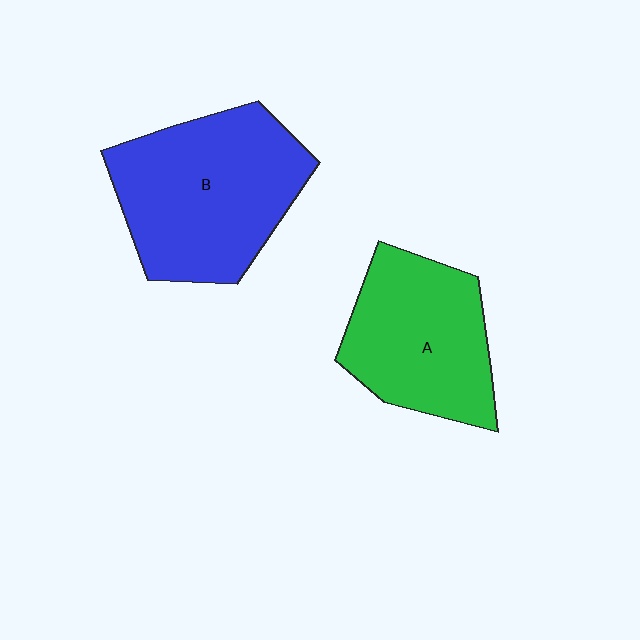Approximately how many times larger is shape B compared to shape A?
Approximately 1.3 times.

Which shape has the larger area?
Shape B (blue).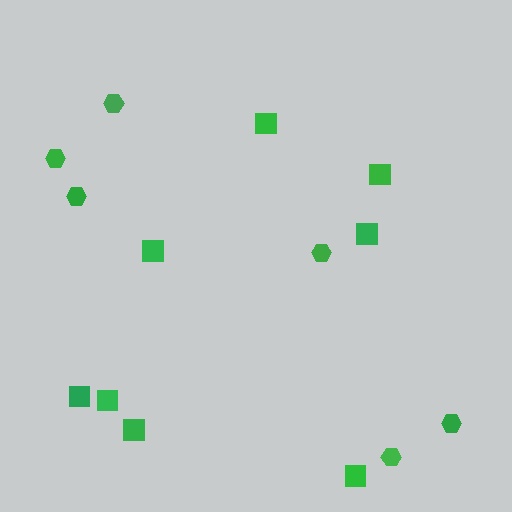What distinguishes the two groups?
There are 2 groups: one group of hexagons (6) and one group of squares (8).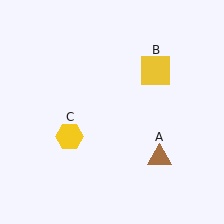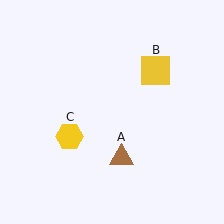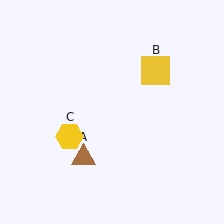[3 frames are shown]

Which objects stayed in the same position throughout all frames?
Yellow square (object B) and yellow hexagon (object C) remained stationary.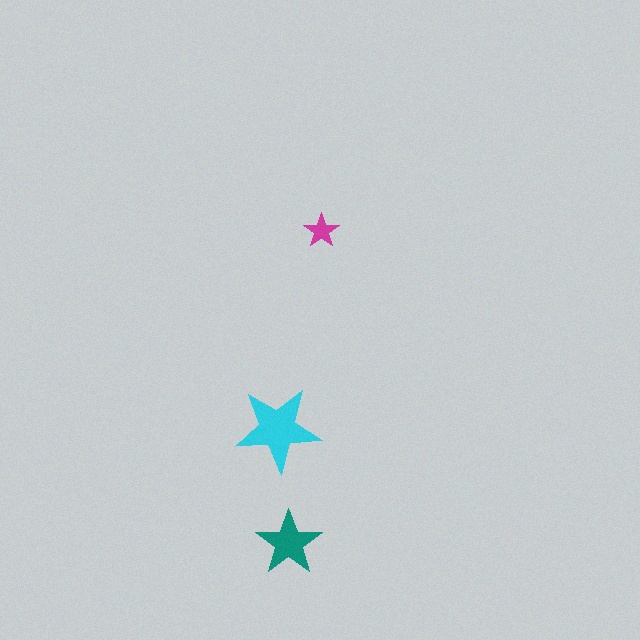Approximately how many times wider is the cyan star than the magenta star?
About 2.5 times wider.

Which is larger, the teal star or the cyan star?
The cyan one.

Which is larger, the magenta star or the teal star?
The teal one.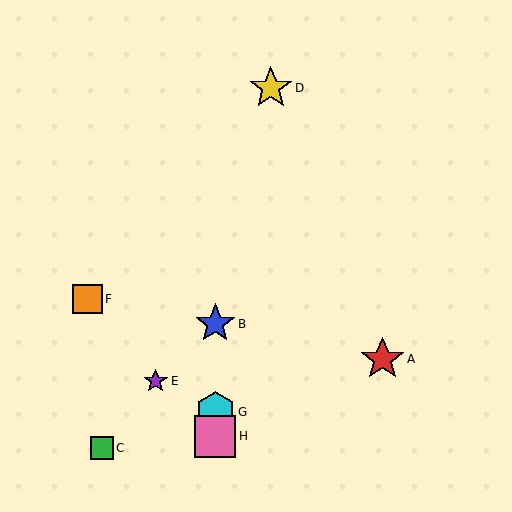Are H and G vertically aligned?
Yes, both are at x≈215.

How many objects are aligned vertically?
3 objects (B, G, H) are aligned vertically.